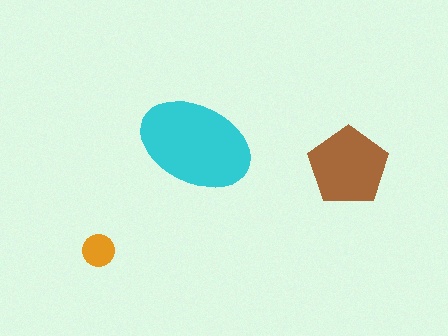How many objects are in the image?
There are 3 objects in the image.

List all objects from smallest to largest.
The orange circle, the brown pentagon, the cyan ellipse.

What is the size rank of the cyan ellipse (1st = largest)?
1st.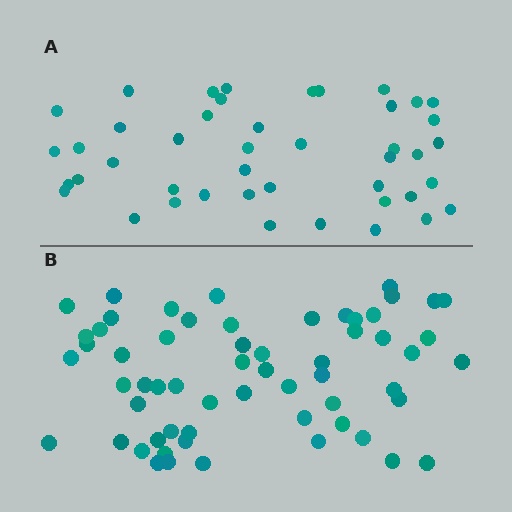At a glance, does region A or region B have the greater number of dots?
Region B (the bottom region) has more dots.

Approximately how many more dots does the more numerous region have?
Region B has approximately 15 more dots than region A.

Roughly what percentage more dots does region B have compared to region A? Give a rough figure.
About 35% more.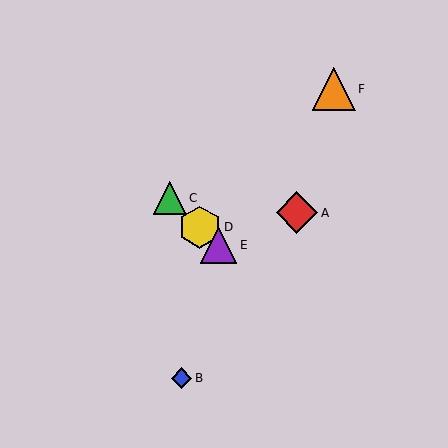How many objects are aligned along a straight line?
3 objects (C, D, E) are aligned along a straight line.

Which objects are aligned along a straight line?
Objects C, D, E are aligned along a straight line.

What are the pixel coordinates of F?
Object F is at (334, 89).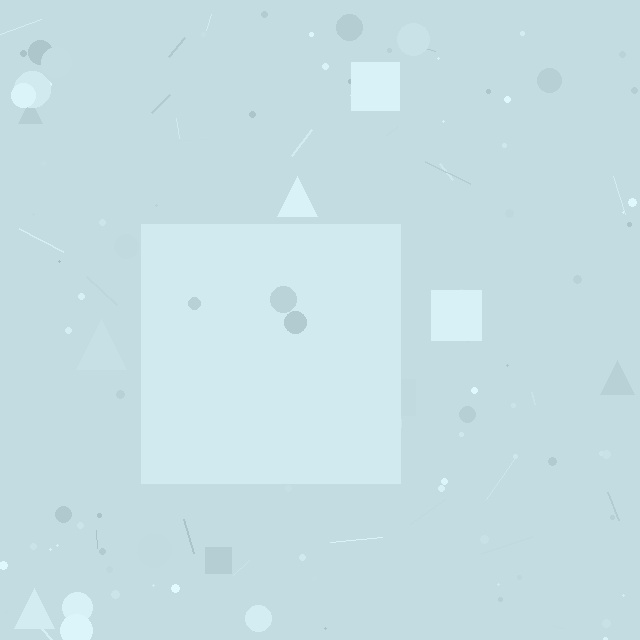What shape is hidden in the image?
A square is hidden in the image.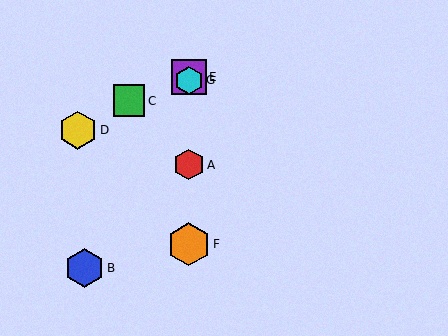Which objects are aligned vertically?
Objects A, E, F, G are aligned vertically.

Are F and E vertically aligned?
Yes, both are at x≈189.